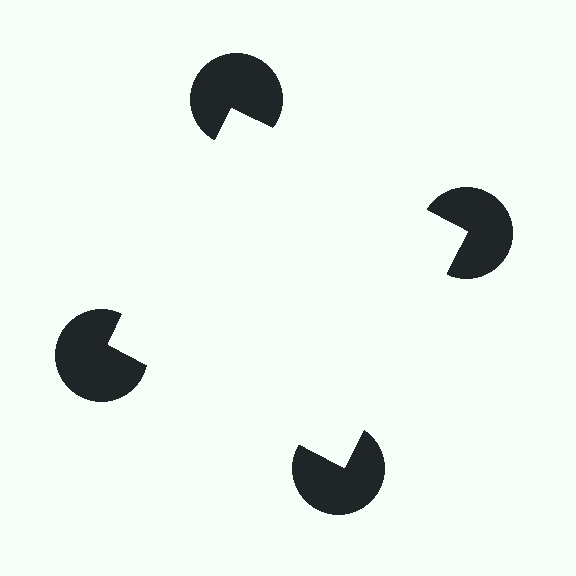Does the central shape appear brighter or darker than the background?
It typically appears slightly brighter than the background, even though no actual brightness change is drawn.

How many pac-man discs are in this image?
There are 4 — one at each vertex of the illusory square.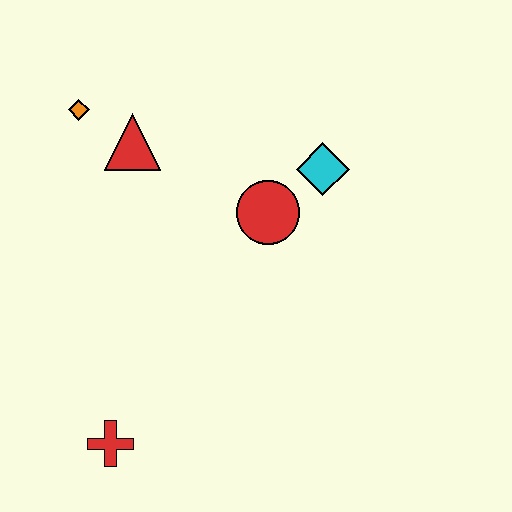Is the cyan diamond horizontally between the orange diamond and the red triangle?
No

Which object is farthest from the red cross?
The cyan diamond is farthest from the red cross.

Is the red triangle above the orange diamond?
No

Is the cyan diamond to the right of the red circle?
Yes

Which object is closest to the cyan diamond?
The red circle is closest to the cyan diamond.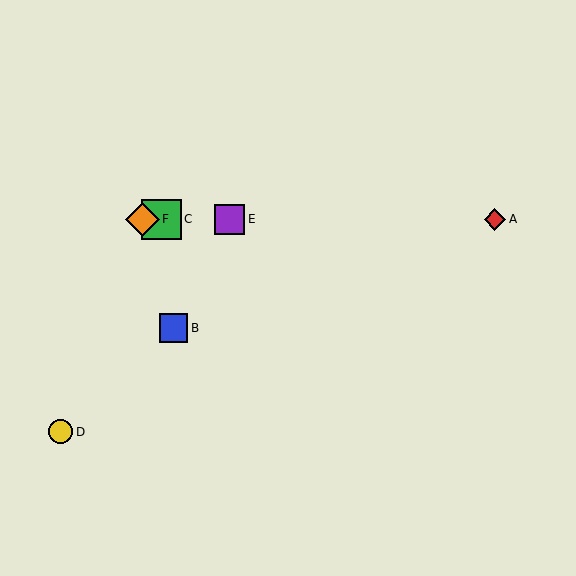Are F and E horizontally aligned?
Yes, both are at y≈219.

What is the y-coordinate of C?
Object C is at y≈219.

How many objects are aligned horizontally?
4 objects (A, C, E, F) are aligned horizontally.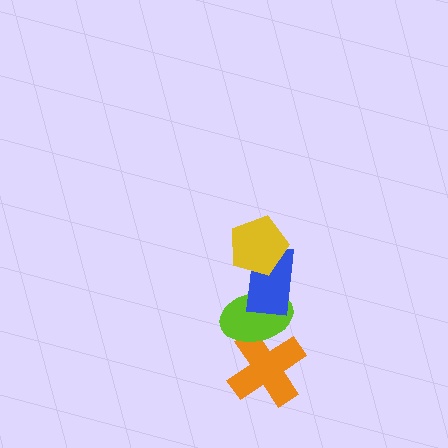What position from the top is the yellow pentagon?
The yellow pentagon is 1st from the top.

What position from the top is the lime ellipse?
The lime ellipse is 3rd from the top.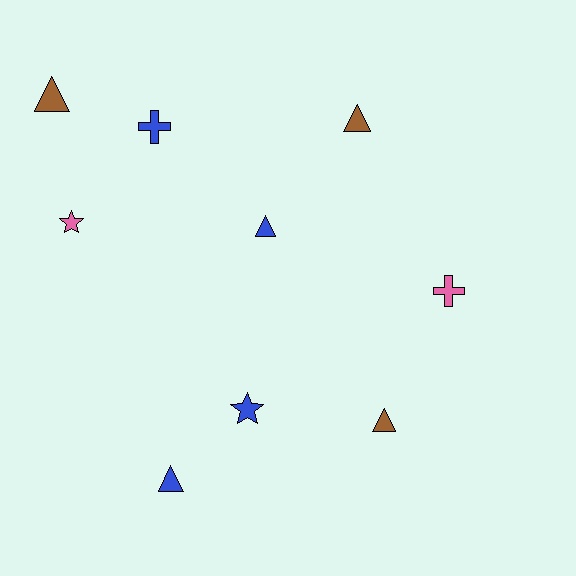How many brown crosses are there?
There are no brown crosses.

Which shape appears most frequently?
Triangle, with 5 objects.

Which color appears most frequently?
Blue, with 4 objects.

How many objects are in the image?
There are 9 objects.